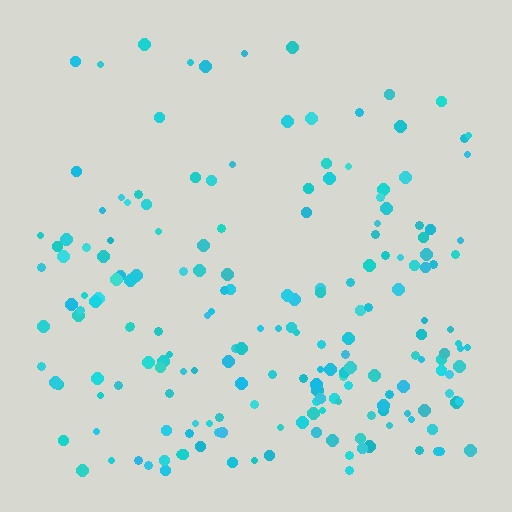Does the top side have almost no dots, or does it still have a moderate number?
Still a moderate number, just noticeably fewer than the bottom.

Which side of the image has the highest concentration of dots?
The bottom.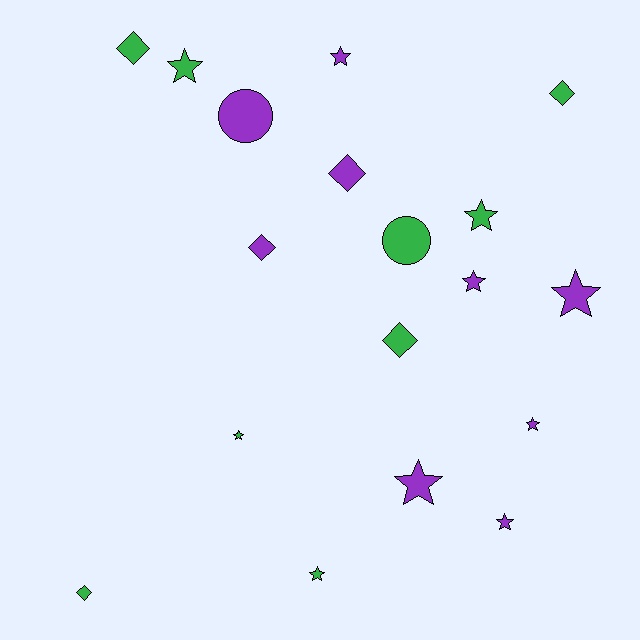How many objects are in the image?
There are 18 objects.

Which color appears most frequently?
Green, with 9 objects.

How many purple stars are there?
There are 6 purple stars.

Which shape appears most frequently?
Star, with 10 objects.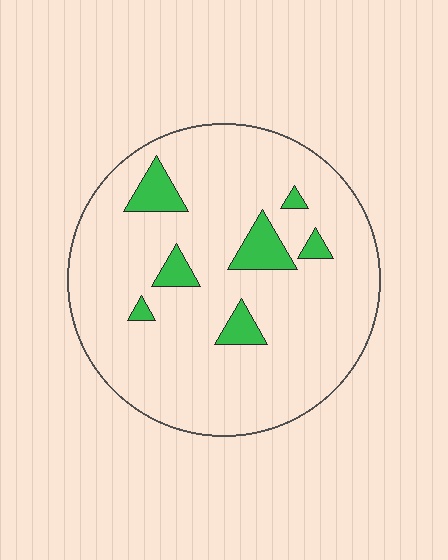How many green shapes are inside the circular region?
7.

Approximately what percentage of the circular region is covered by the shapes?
Approximately 10%.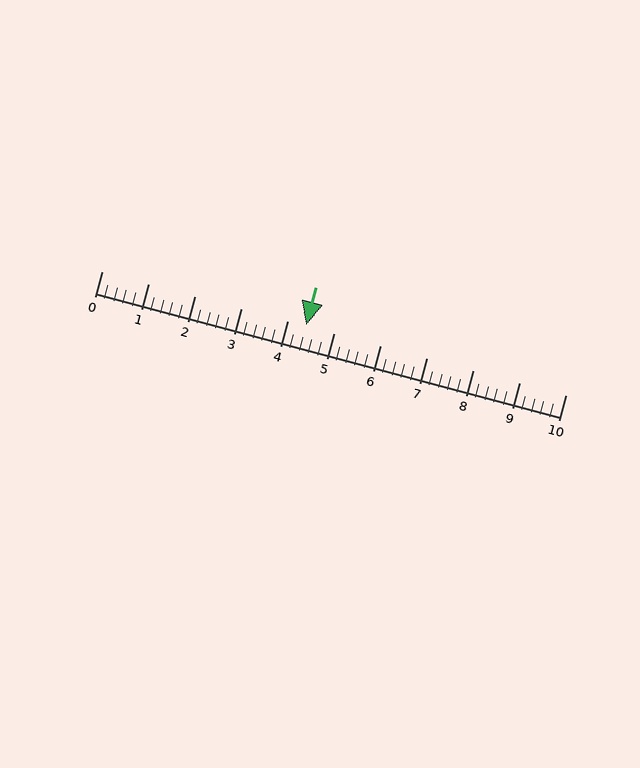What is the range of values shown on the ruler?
The ruler shows values from 0 to 10.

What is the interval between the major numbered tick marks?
The major tick marks are spaced 1 units apart.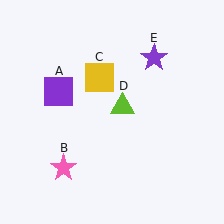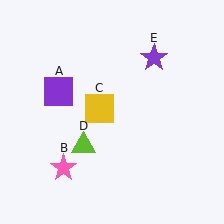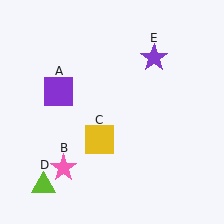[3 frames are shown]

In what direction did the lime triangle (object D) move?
The lime triangle (object D) moved down and to the left.